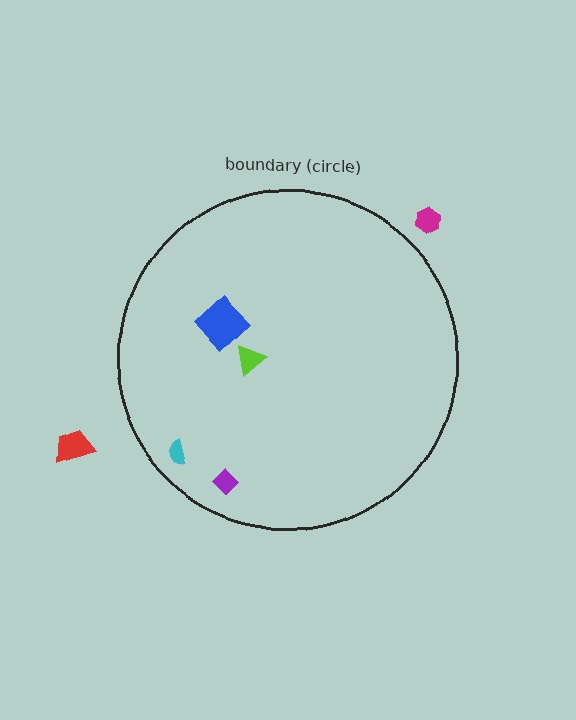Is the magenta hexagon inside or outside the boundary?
Outside.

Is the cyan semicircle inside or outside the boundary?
Inside.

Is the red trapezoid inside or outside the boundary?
Outside.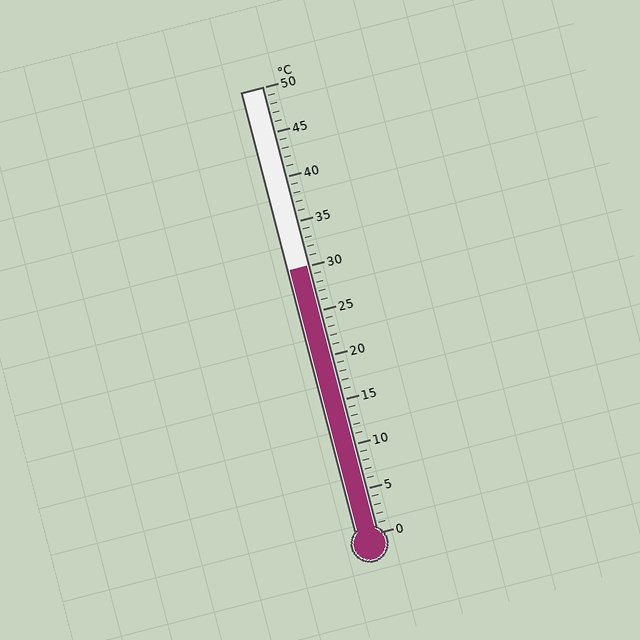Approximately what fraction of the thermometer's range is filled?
The thermometer is filled to approximately 60% of its range.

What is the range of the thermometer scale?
The thermometer scale ranges from 0°C to 50°C.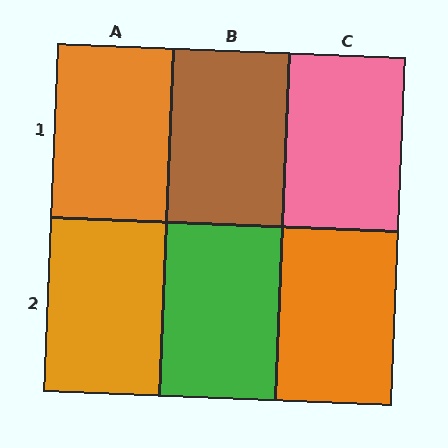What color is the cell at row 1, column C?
Pink.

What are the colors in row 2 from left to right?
Orange, green, orange.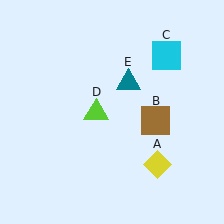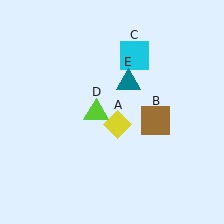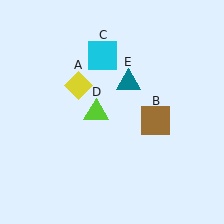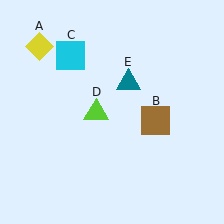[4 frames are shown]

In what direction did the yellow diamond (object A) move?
The yellow diamond (object A) moved up and to the left.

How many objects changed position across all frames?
2 objects changed position: yellow diamond (object A), cyan square (object C).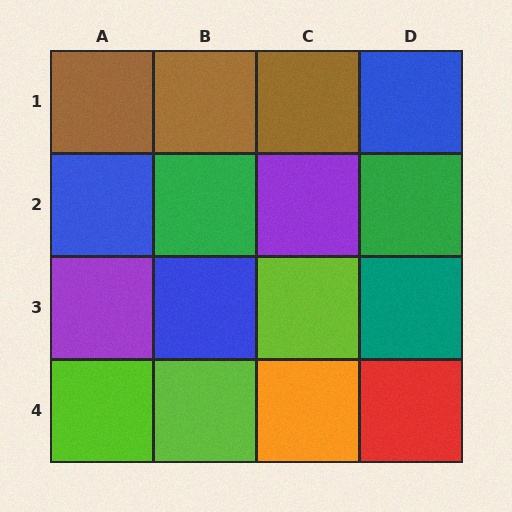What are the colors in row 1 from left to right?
Brown, brown, brown, blue.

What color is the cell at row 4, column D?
Red.